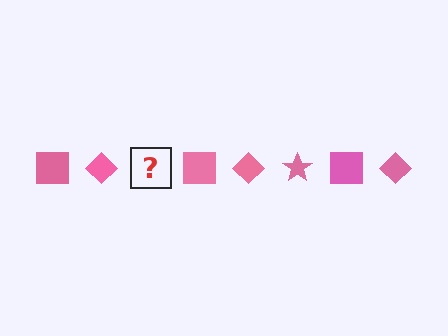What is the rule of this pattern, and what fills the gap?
The rule is that the pattern cycles through square, diamond, star shapes in pink. The gap should be filled with a pink star.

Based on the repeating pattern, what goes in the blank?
The blank should be a pink star.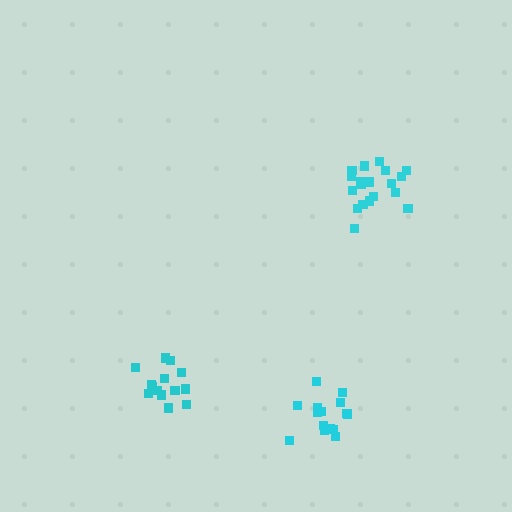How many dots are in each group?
Group 1: 15 dots, Group 2: 15 dots, Group 3: 20 dots (50 total).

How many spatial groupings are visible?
There are 3 spatial groupings.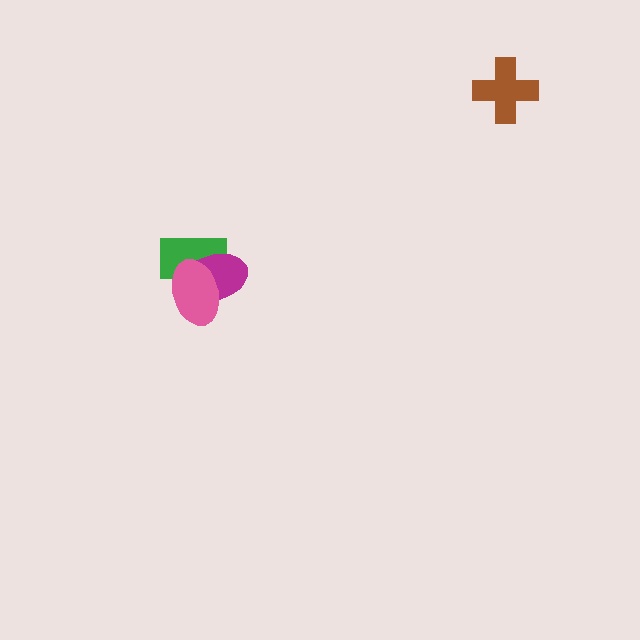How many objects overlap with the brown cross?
0 objects overlap with the brown cross.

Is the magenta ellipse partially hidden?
Yes, it is partially covered by another shape.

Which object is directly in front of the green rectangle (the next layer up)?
The magenta ellipse is directly in front of the green rectangle.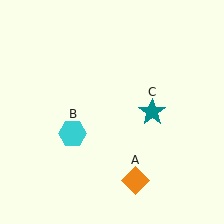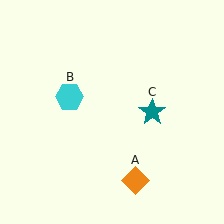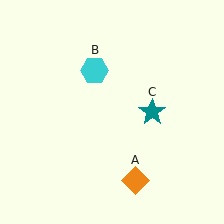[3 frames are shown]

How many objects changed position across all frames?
1 object changed position: cyan hexagon (object B).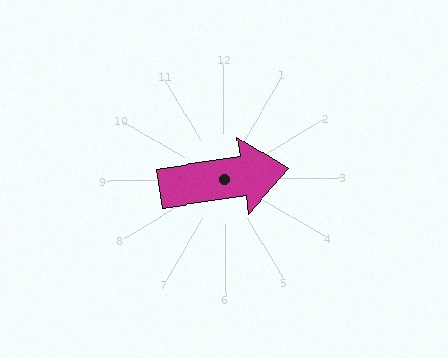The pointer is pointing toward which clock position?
Roughly 3 o'clock.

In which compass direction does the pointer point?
East.